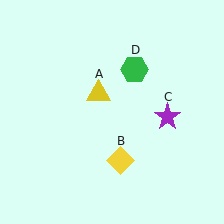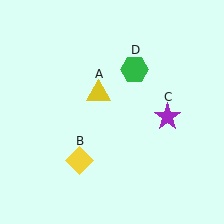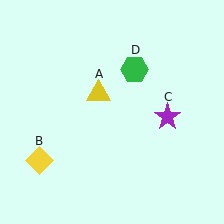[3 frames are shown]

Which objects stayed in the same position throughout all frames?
Yellow triangle (object A) and purple star (object C) and green hexagon (object D) remained stationary.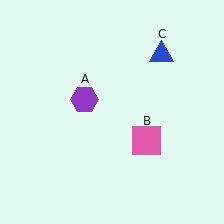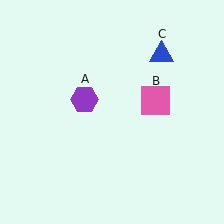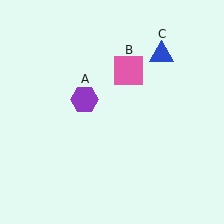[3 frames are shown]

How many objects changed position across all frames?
1 object changed position: pink square (object B).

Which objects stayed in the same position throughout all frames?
Purple hexagon (object A) and blue triangle (object C) remained stationary.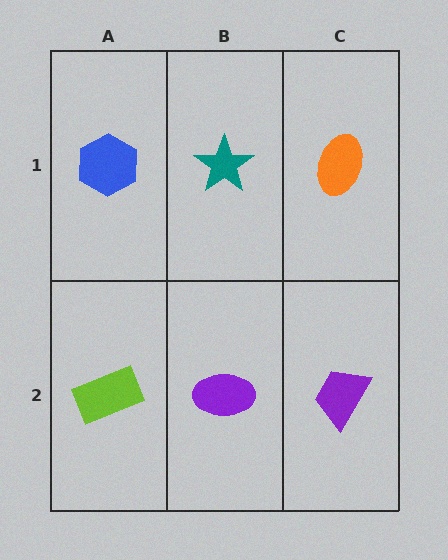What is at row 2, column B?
A purple ellipse.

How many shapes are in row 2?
3 shapes.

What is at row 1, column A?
A blue hexagon.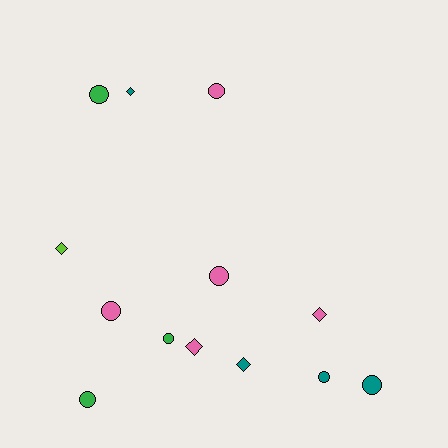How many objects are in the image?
There are 13 objects.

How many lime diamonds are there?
There is 1 lime diamond.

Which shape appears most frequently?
Circle, with 8 objects.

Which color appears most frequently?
Pink, with 5 objects.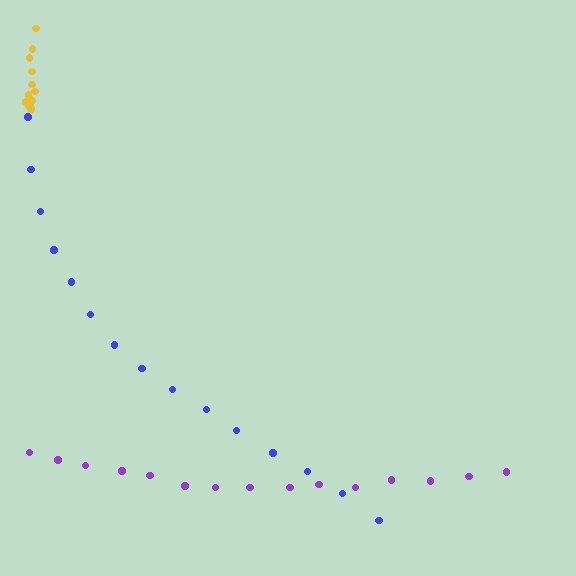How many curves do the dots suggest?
There are 3 distinct paths.